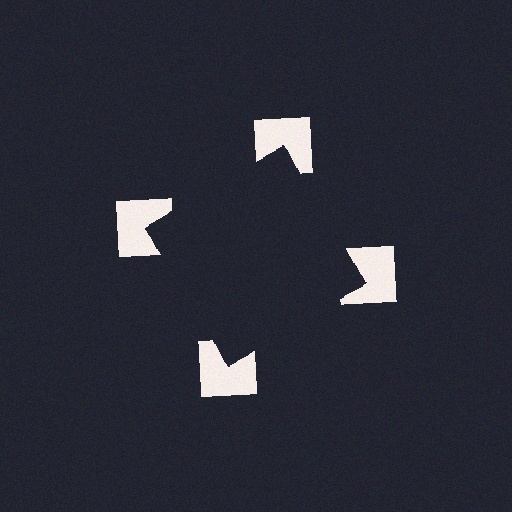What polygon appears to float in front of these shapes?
An illusory square — its edges are inferred from the aligned wedge cuts in the notched squares, not physically drawn.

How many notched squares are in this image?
There are 4 — one at each vertex of the illusory square.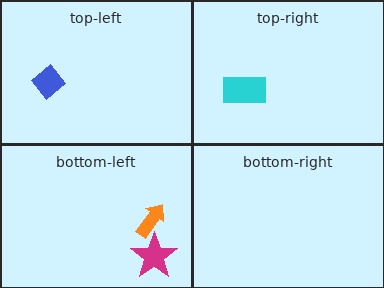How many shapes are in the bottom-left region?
2.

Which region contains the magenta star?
The bottom-left region.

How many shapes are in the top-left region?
1.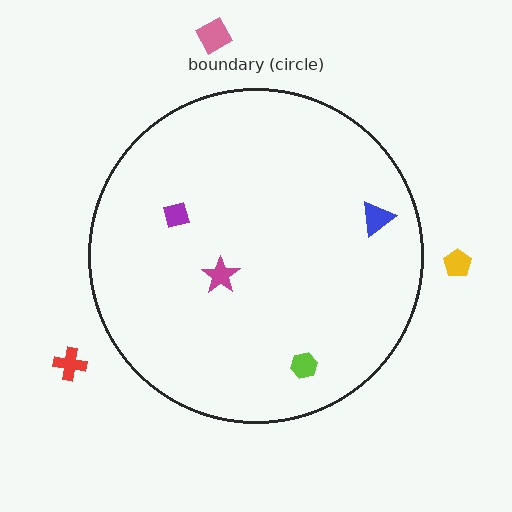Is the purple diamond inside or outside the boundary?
Inside.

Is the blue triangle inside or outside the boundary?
Inside.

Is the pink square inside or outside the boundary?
Outside.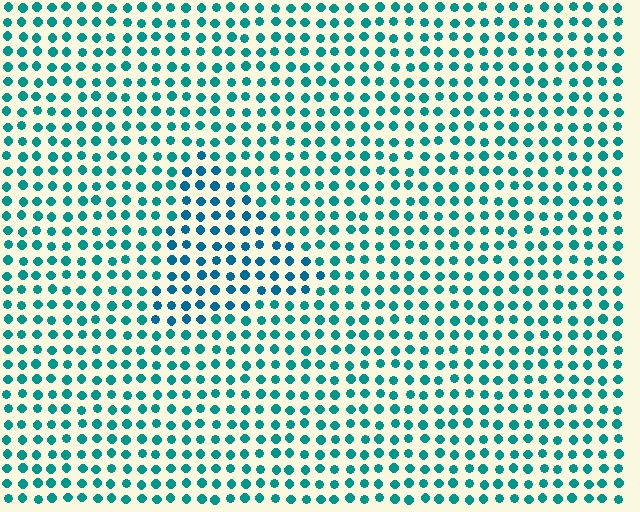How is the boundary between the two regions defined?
The boundary is defined purely by a slight shift in hue (about 23 degrees). Spacing, size, and orientation are identical on both sides.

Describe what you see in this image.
The image is filled with small teal elements in a uniform arrangement. A triangle-shaped region is visible where the elements are tinted to a slightly different hue, forming a subtle color boundary.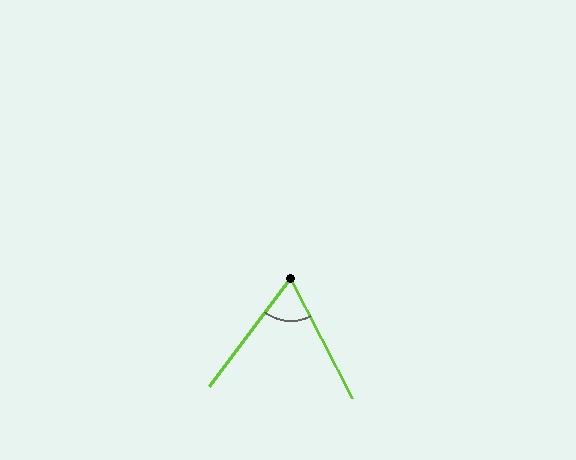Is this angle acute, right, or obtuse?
It is acute.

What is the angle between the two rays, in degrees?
Approximately 64 degrees.